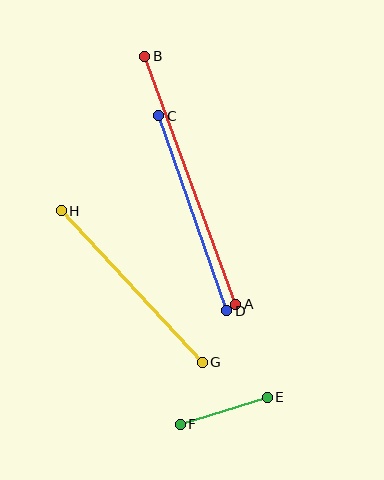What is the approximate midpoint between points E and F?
The midpoint is at approximately (224, 411) pixels.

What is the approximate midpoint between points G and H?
The midpoint is at approximately (132, 286) pixels.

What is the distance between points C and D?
The distance is approximately 207 pixels.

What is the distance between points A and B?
The distance is approximately 264 pixels.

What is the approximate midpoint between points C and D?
The midpoint is at approximately (193, 213) pixels.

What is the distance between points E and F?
The distance is approximately 91 pixels.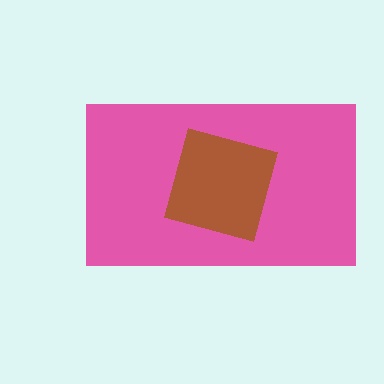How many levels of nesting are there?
2.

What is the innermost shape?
The brown diamond.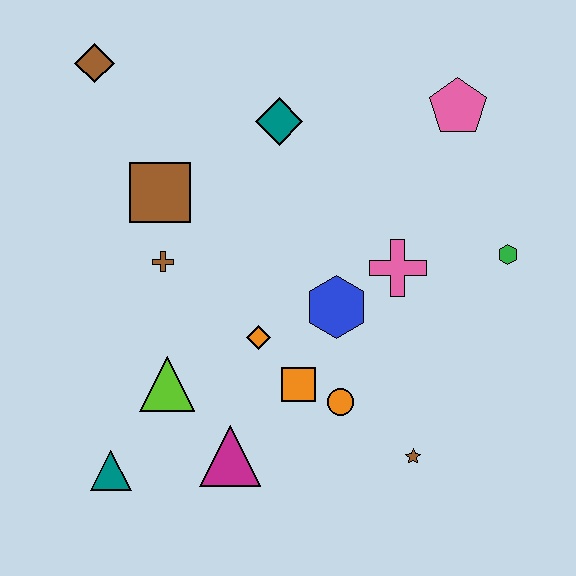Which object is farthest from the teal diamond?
The teal triangle is farthest from the teal diamond.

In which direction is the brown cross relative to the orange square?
The brown cross is to the left of the orange square.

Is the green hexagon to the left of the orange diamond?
No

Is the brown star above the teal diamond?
No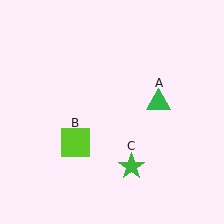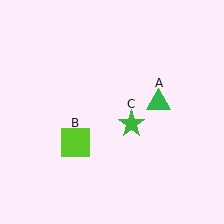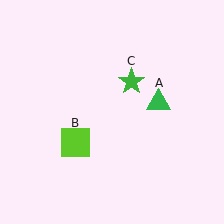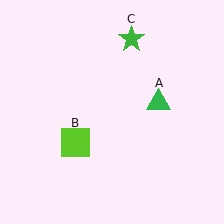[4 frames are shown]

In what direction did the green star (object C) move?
The green star (object C) moved up.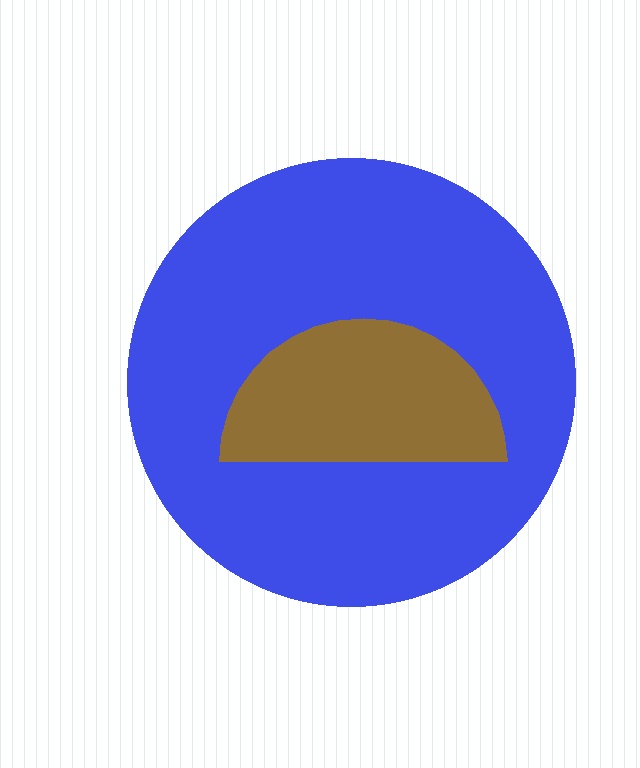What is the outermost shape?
The blue circle.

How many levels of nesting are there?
2.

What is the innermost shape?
The brown semicircle.